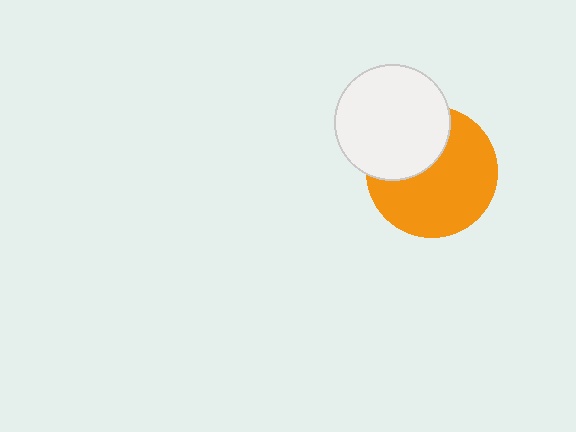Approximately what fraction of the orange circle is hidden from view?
Roughly 34% of the orange circle is hidden behind the white circle.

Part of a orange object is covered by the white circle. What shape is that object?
It is a circle.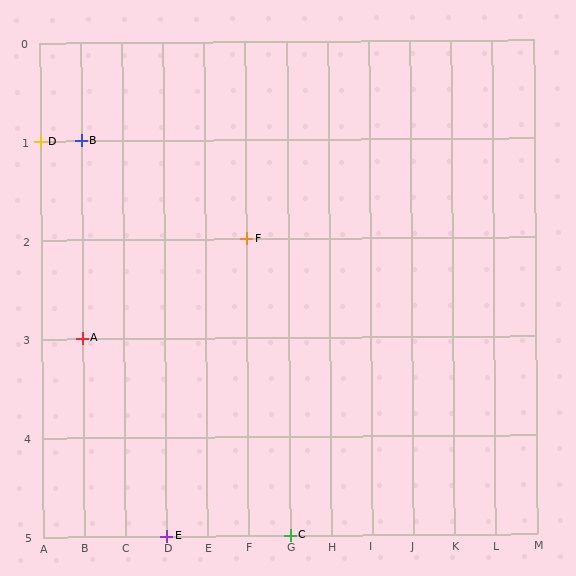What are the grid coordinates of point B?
Point B is at grid coordinates (B, 1).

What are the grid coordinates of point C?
Point C is at grid coordinates (G, 5).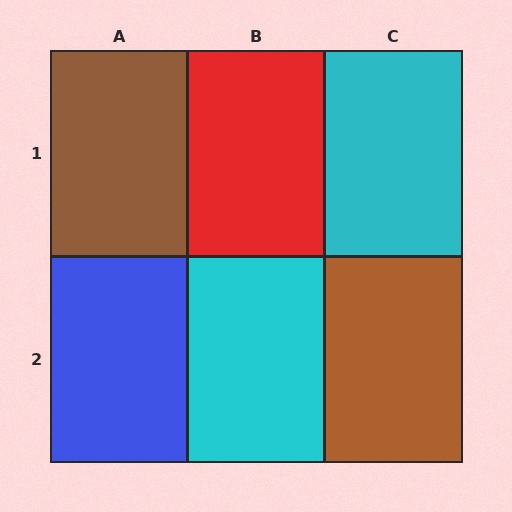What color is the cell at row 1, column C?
Cyan.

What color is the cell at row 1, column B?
Red.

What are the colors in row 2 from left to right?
Blue, cyan, brown.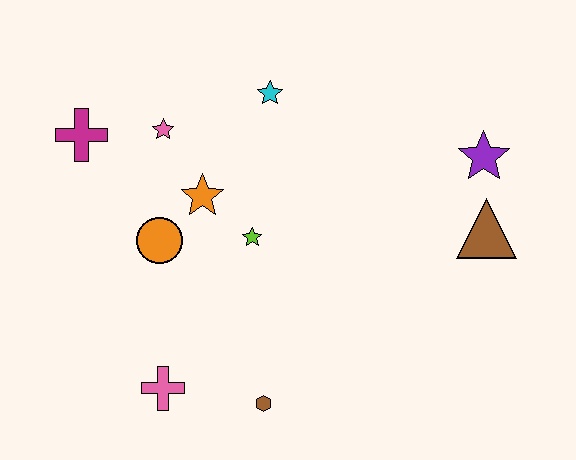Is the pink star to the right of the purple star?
No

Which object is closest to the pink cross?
The brown hexagon is closest to the pink cross.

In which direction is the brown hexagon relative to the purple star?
The brown hexagon is below the purple star.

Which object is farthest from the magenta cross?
The brown triangle is farthest from the magenta cross.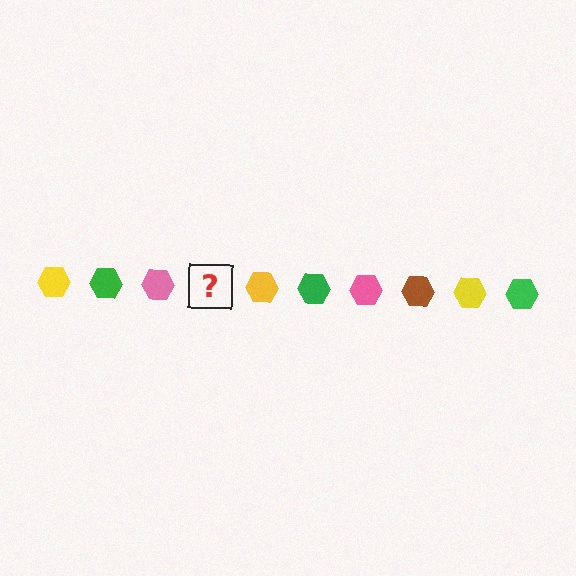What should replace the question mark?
The question mark should be replaced with a brown hexagon.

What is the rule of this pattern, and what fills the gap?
The rule is that the pattern cycles through yellow, green, pink, brown hexagons. The gap should be filled with a brown hexagon.